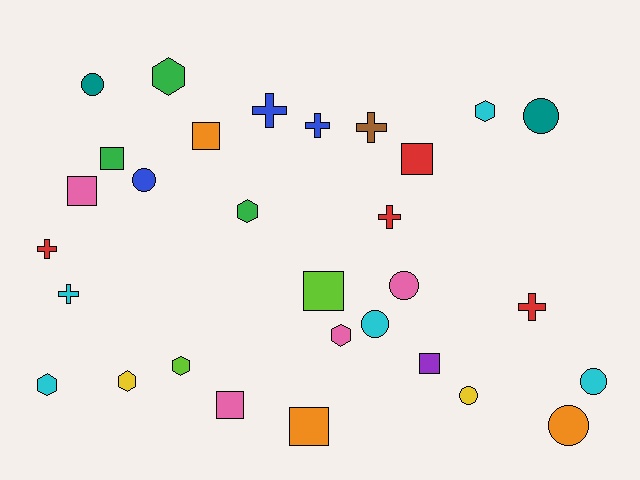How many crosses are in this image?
There are 7 crosses.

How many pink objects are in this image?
There are 4 pink objects.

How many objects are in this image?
There are 30 objects.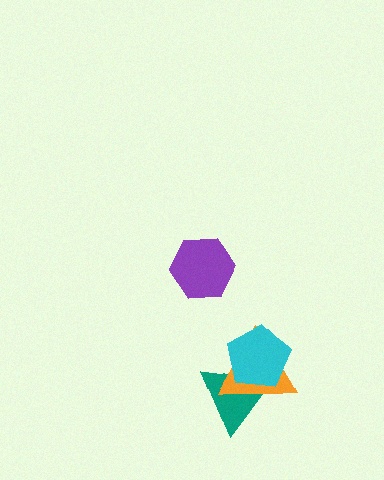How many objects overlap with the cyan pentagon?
2 objects overlap with the cyan pentagon.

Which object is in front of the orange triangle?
The cyan pentagon is in front of the orange triangle.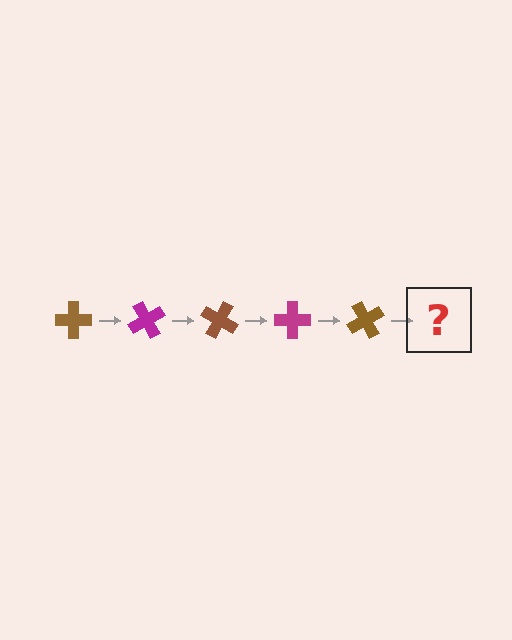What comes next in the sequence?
The next element should be a magenta cross, rotated 300 degrees from the start.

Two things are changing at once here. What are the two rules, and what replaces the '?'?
The two rules are that it rotates 60 degrees each step and the color cycles through brown and magenta. The '?' should be a magenta cross, rotated 300 degrees from the start.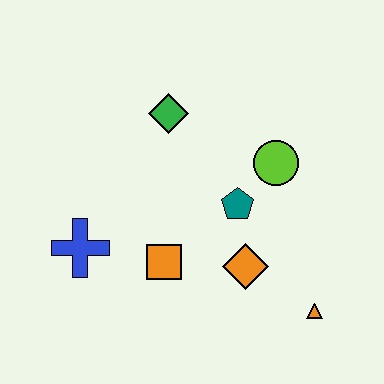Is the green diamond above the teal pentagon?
Yes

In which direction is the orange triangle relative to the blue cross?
The orange triangle is to the right of the blue cross.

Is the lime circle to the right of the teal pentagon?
Yes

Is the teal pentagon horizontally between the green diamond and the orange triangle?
Yes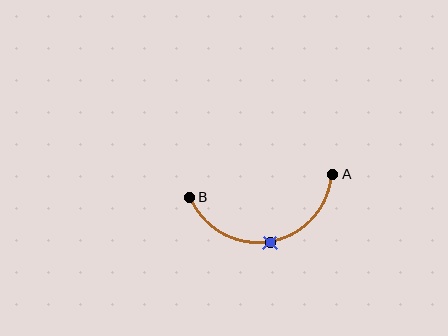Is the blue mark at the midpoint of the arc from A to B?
Yes. The blue mark lies on the arc at equal arc-length from both A and B — it is the arc midpoint.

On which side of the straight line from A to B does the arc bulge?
The arc bulges below the straight line connecting A and B.